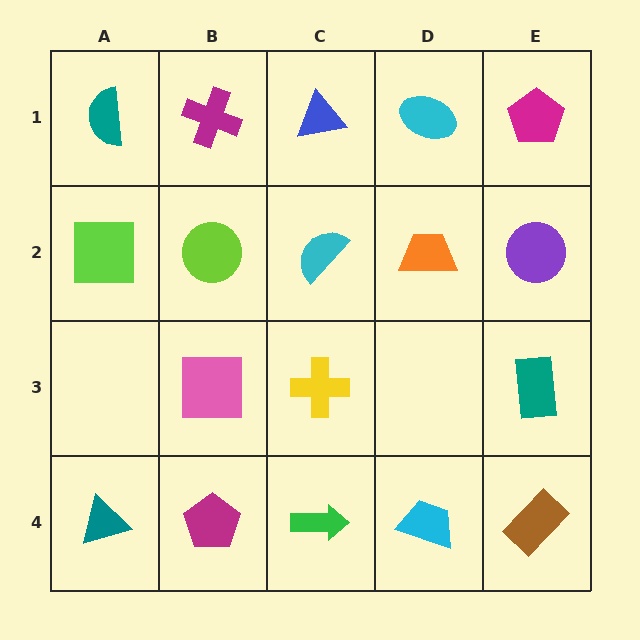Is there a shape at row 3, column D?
No, that cell is empty.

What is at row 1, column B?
A magenta cross.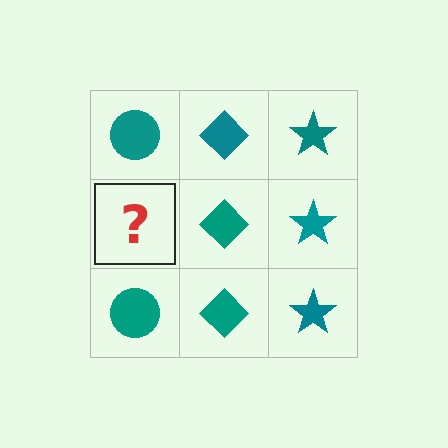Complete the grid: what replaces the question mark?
The question mark should be replaced with a teal circle.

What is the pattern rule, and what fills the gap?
The rule is that each column has a consistent shape. The gap should be filled with a teal circle.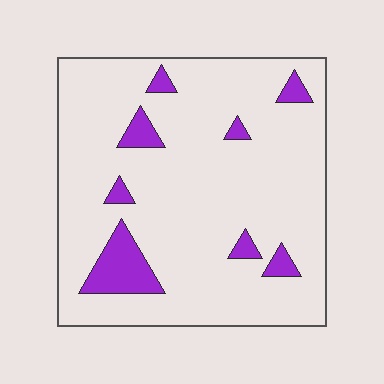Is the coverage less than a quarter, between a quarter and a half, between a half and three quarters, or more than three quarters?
Less than a quarter.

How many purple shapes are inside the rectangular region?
8.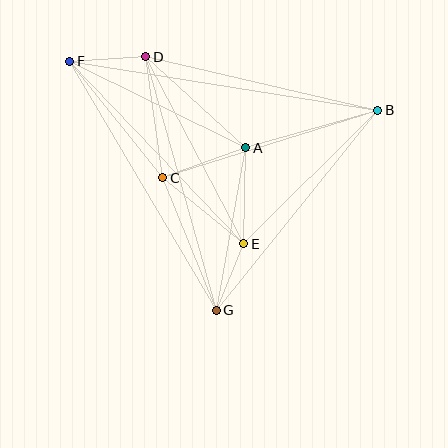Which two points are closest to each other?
Points E and G are closest to each other.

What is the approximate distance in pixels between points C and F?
The distance between C and F is approximately 149 pixels.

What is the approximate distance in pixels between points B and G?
The distance between B and G is approximately 257 pixels.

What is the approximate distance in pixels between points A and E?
The distance between A and E is approximately 96 pixels.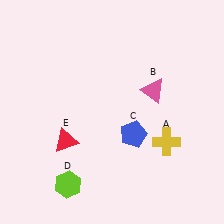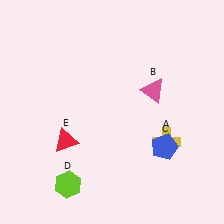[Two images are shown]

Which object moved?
The blue pentagon (C) moved right.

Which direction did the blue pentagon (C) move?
The blue pentagon (C) moved right.